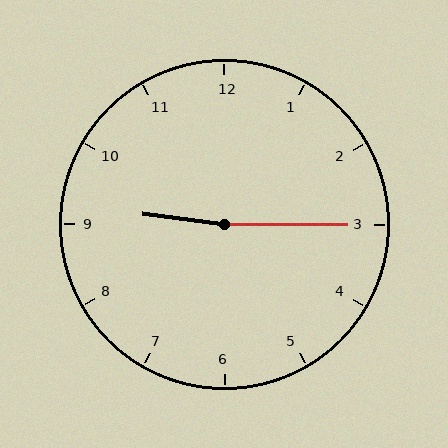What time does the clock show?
9:15.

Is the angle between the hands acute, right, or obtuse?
It is obtuse.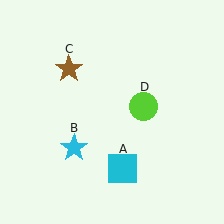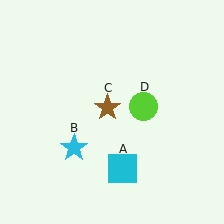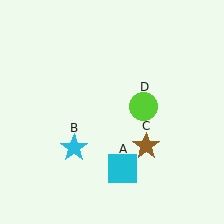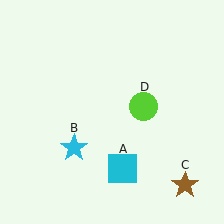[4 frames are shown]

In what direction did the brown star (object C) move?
The brown star (object C) moved down and to the right.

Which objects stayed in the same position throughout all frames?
Cyan square (object A) and cyan star (object B) and lime circle (object D) remained stationary.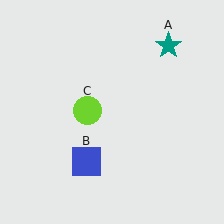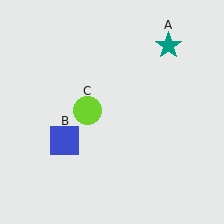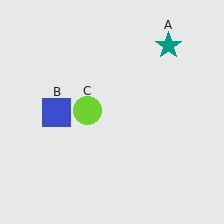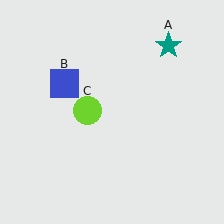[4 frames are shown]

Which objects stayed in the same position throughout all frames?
Teal star (object A) and lime circle (object C) remained stationary.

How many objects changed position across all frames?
1 object changed position: blue square (object B).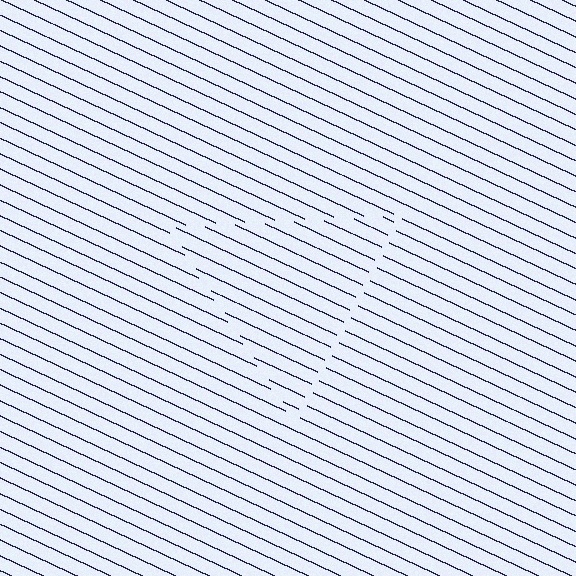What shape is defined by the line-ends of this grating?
An illusory triangle. The interior of the shape contains the same grating, shifted by half a period — the contour is defined by the phase discontinuity where line-ends from the inner and outer gratings abut.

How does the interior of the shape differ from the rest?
The interior of the shape contains the same grating, shifted by half a period — the contour is defined by the phase discontinuity where line-ends from the inner and outer gratings abut.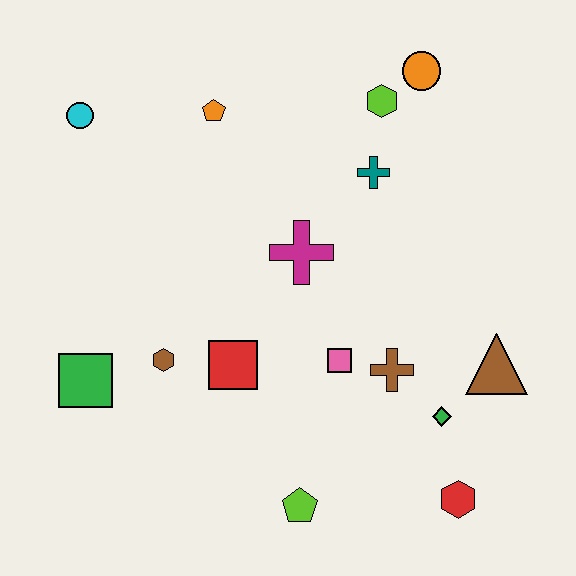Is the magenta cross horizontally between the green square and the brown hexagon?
No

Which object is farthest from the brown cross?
The cyan circle is farthest from the brown cross.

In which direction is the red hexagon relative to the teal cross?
The red hexagon is below the teal cross.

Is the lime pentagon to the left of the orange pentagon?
No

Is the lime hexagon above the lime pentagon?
Yes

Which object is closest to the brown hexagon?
The red square is closest to the brown hexagon.